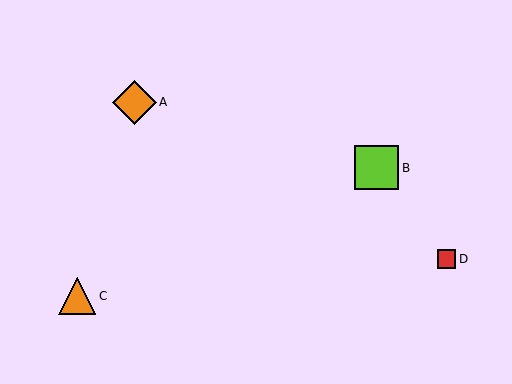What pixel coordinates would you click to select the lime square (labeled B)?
Click at (377, 168) to select the lime square B.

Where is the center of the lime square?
The center of the lime square is at (377, 168).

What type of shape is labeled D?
Shape D is a red square.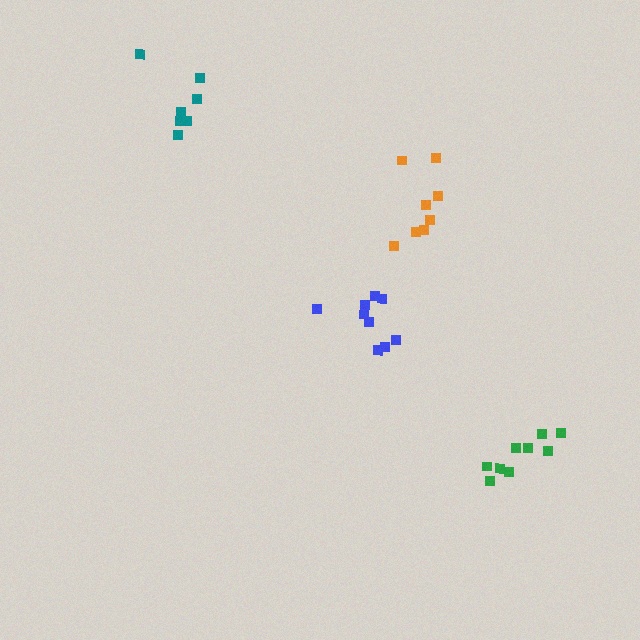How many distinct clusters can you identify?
There are 4 distinct clusters.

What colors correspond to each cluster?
The clusters are colored: orange, teal, green, blue.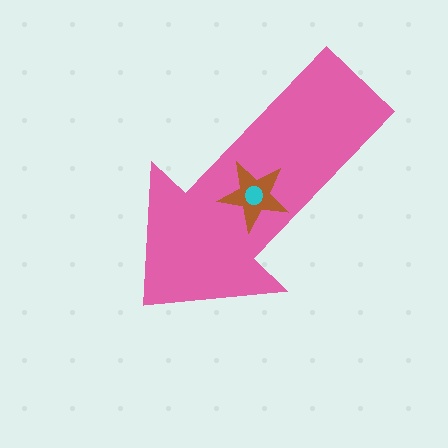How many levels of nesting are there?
3.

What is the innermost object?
The cyan circle.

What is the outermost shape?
The pink arrow.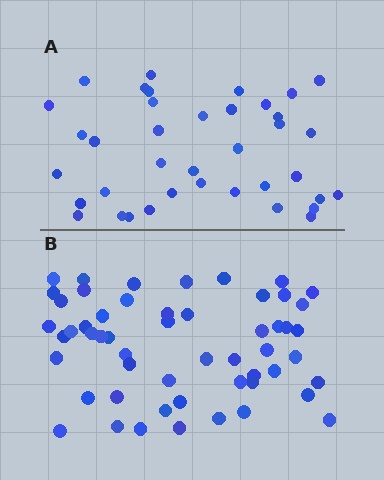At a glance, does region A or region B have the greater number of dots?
Region B (the bottom region) has more dots.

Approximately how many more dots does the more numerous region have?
Region B has approximately 15 more dots than region A.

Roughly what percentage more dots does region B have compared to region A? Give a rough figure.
About 40% more.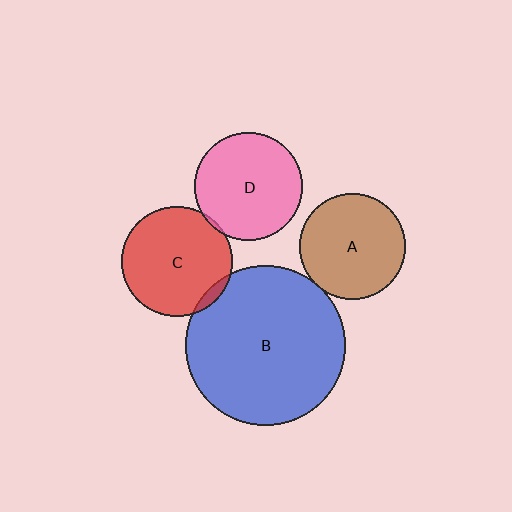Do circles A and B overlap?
Yes.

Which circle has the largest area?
Circle B (blue).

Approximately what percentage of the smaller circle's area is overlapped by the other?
Approximately 5%.